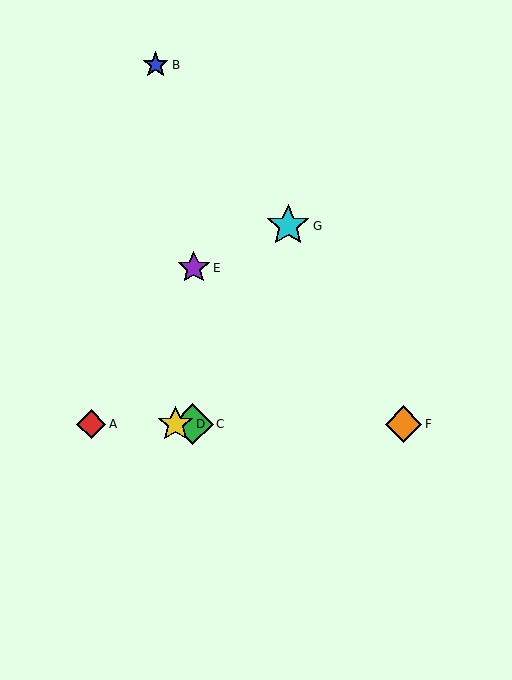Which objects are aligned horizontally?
Objects A, C, D, F are aligned horizontally.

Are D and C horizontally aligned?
Yes, both are at y≈424.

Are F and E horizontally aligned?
No, F is at y≈424 and E is at y≈268.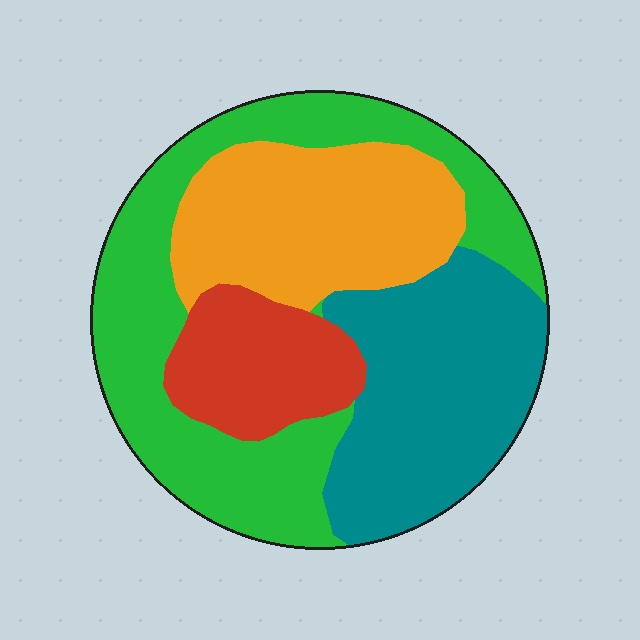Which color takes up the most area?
Green, at roughly 35%.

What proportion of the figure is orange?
Orange takes up about one quarter (1/4) of the figure.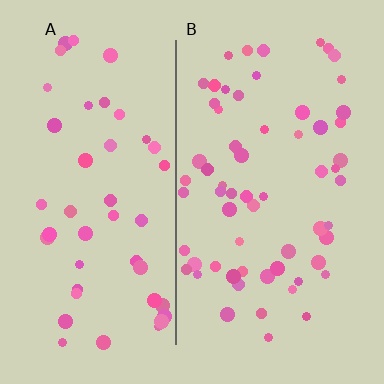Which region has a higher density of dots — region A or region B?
B (the right).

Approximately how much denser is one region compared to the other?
Approximately 1.3× — region B over region A.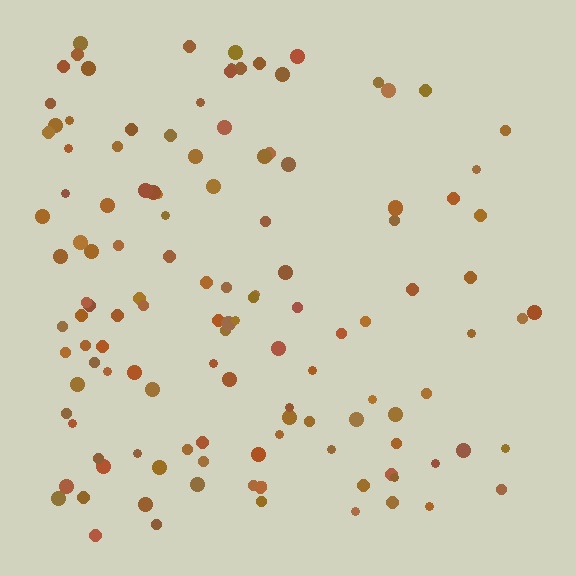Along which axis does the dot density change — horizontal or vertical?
Horizontal.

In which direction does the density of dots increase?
From right to left, with the left side densest.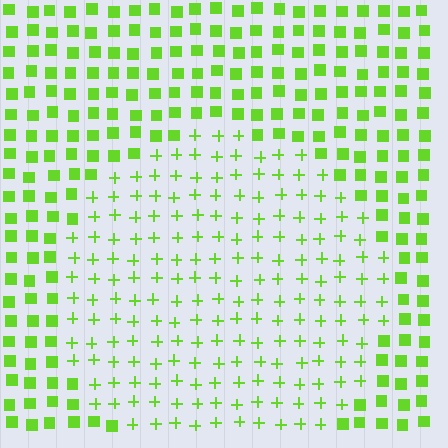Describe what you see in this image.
The image is filled with small lime elements arranged in a uniform grid. A circle-shaped region contains plus signs, while the surrounding area contains squares. The boundary is defined purely by the change in element shape.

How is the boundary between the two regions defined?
The boundary is defined by a change in element shape: plus signs inside vs. squares outside. All elements share the same color and spacing.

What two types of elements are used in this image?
The image uses plus signs inside the circle region and squares outside it.